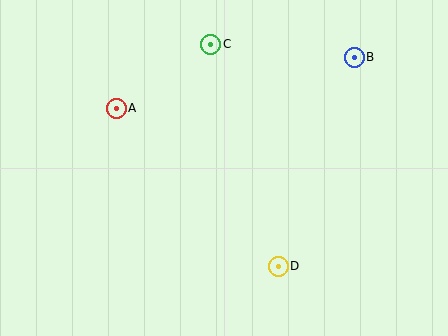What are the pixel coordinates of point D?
Point D is at (278, 266).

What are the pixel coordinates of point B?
Point B is at (354, 57).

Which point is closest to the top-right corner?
Point B is closest to the top-right corner.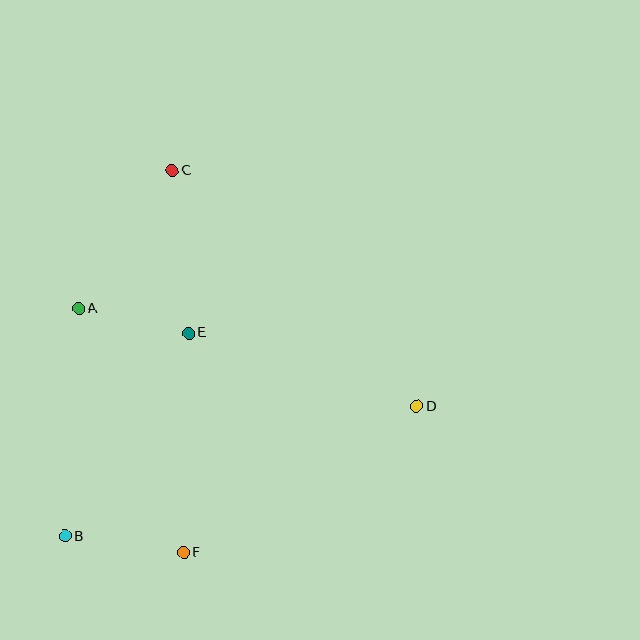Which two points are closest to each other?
Points A and E are closest to each other.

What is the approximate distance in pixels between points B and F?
The distance between B and F is approximately 120 pixels.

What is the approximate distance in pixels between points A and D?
The distance between A and D is approximately 352 pixels.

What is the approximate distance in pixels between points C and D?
The distance between C and D is approximately 340 pixels.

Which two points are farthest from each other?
Points C and F are farthest from each other.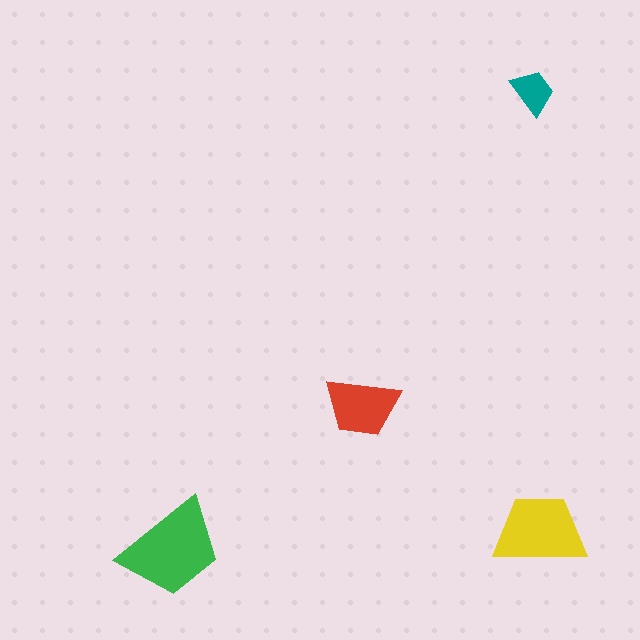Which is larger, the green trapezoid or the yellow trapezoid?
The green one.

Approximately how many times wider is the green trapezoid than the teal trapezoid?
About 2.5 times wider.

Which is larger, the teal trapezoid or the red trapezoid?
The red one.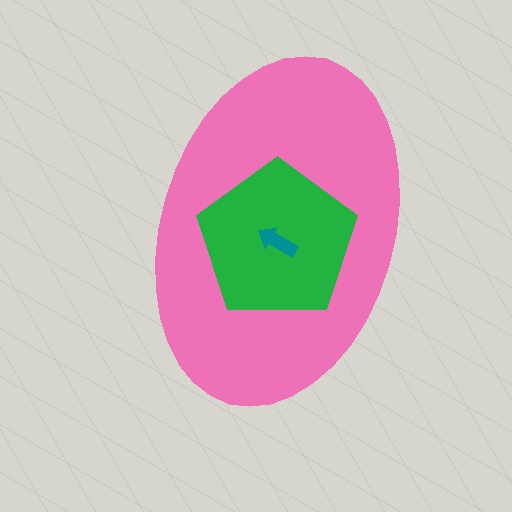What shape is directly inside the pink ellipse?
The green pentagon.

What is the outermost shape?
The pink ellipse.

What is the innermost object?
The teal arrow.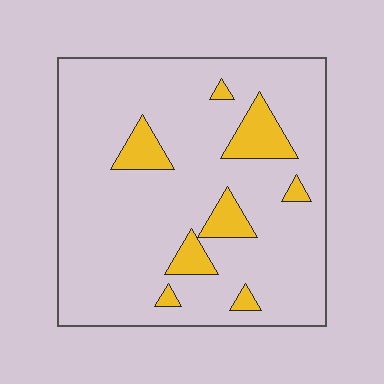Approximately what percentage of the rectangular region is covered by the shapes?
Approximately 10%.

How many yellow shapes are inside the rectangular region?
8.